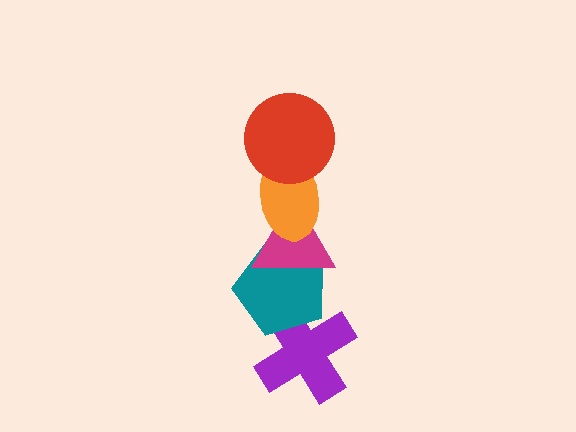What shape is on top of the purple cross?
The teal pentagon is on top of the purple cross.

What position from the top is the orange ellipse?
The orange ellipse is 2nd from the top.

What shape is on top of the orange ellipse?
The red circle is on top of the orange ellipse.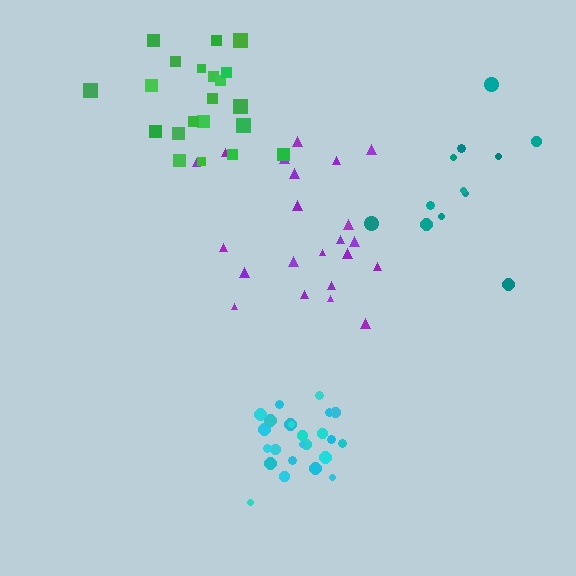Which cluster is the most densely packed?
Cyan.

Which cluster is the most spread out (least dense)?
Purple.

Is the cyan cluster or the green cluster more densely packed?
Cyan.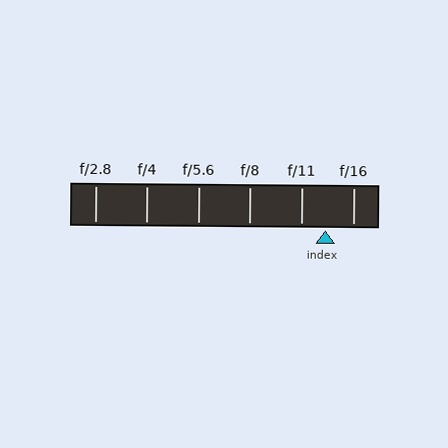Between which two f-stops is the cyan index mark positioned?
The index mark is between f/11 and f/16.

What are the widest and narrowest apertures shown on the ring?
The widest aperture shown is f/2.8 and the narrowest is f/16.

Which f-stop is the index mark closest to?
The index mark is closest to f/11.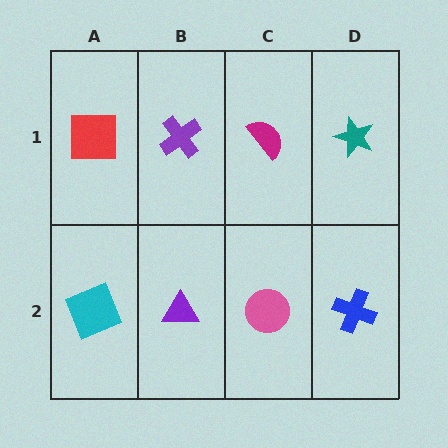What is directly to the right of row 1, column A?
A purple cross.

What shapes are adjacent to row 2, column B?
A purple cross (row 1, column B), a cyan square (row 2, column A), a pink circle (row 2, column C).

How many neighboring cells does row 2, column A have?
2.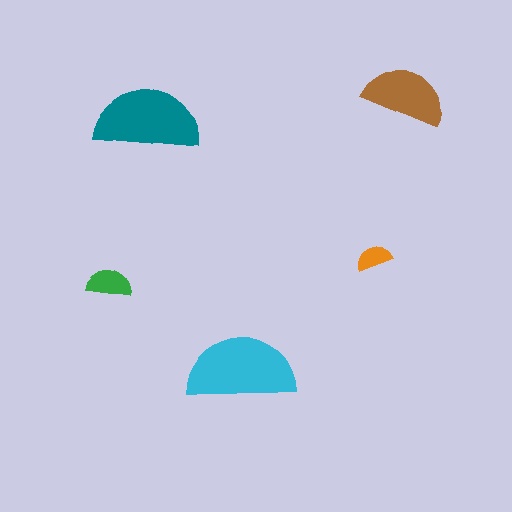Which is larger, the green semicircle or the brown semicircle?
The brown one.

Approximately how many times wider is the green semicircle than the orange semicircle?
About 1.5 times wider.